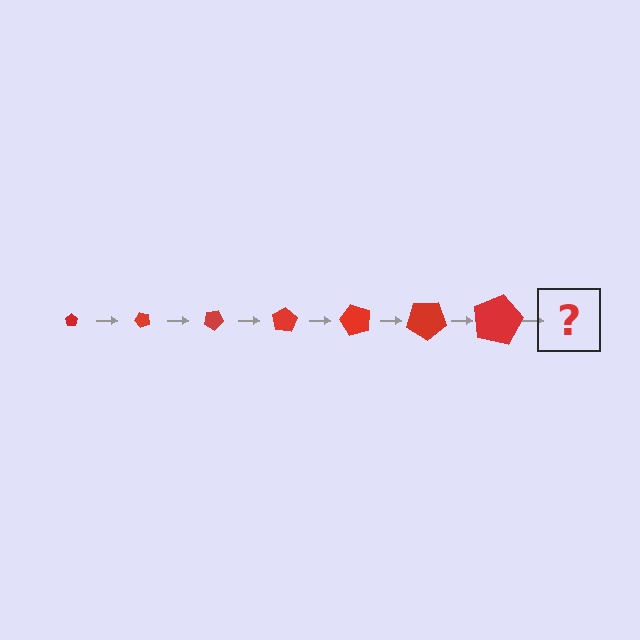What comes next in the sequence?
The next element should be a pentagon, larger than the previous one and rotated 350 degrees from the start.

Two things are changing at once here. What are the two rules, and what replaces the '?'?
The two rules are that the pentagon grows larger each step and it rotates 50 degrees each step. The '?' should be a pentagon, larger than the previous one and rotated 350 degrees from the start.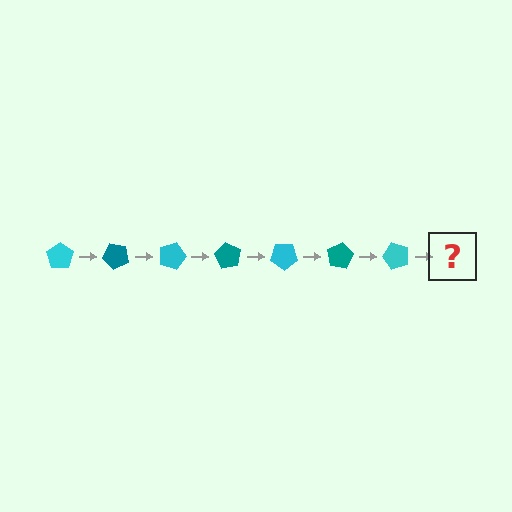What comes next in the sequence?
The next element should be a teal pentagon, rotated 315 degrees from the start.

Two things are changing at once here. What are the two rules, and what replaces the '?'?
The two rules are that it rotates 45 degrees each step and the color cycles through cyan and teal. The '?' should be a teal pentagon, rotated 315 degrees from the start.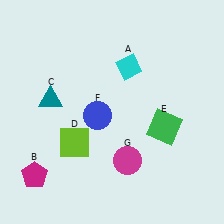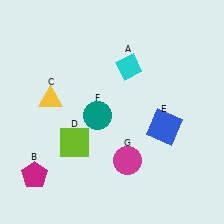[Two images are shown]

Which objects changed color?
C changed from teal to yellow. E changed from green to blue. F changed from blue to teal.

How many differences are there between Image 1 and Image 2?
There are 3 differences between the two images.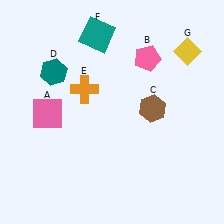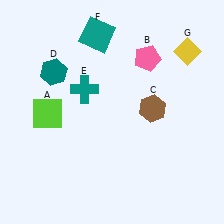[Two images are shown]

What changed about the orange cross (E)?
In Image 1, E is orange. In Image 2, it changed to teal.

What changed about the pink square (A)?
In Image 1, A is pink. In Image 2, it changed to lime.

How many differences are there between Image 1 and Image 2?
There are 2 differences between the two images.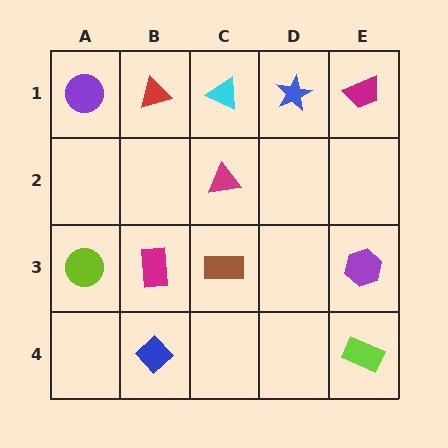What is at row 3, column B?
A magenta rectangle.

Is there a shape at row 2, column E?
No, that cell is empty.